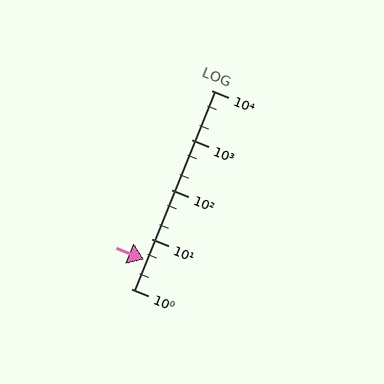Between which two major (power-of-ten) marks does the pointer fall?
The pointer is between 1 and 10.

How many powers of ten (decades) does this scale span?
The scale spans 4 decades, from 1 to 10000.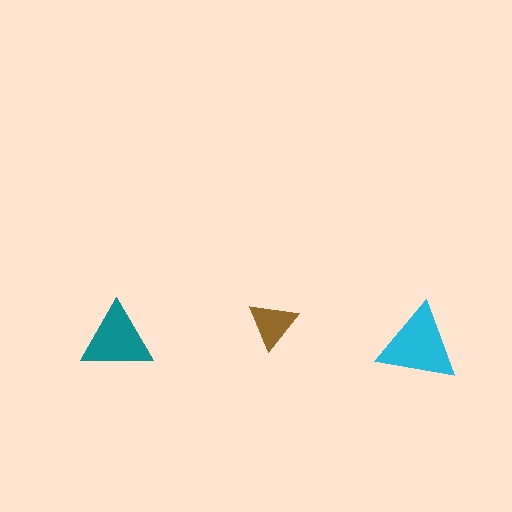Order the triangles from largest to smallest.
the cyan one, the teal one, the brown one.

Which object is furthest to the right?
The cyan triangle is rightmost.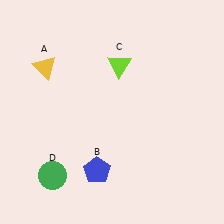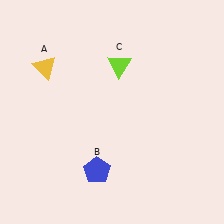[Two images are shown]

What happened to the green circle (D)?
The green circle (D) was removed in Image 2. It was in the bottom-left area of Image 1.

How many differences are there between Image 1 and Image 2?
There is 1 difference between the two images.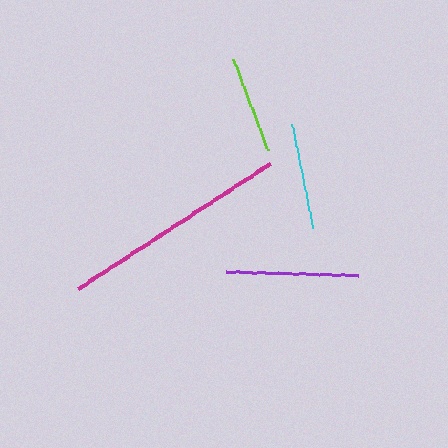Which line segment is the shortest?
The lime line is the shortest at approximately 96 pixels.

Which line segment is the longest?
The magenta line is the longest at approximately 229 pixels.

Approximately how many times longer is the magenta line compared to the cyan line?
The magenta line is approximately 2.2 times the length of the cyan line.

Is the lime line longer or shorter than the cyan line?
The cyan line is longer than the lime line.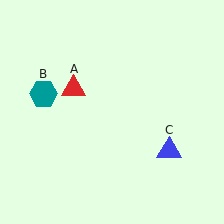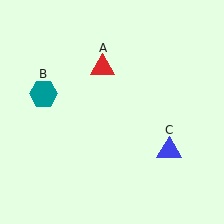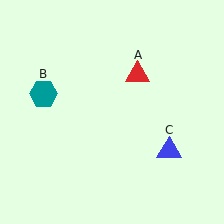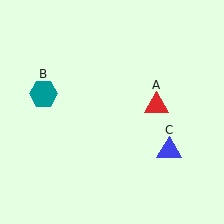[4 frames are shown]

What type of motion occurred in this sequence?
The red triangle (object A) rotated clockwise around the center of the scene.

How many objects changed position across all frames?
1 object changed position: red triangle (object A).